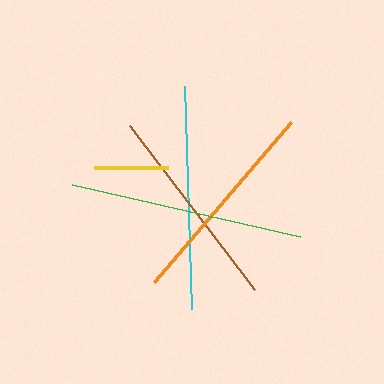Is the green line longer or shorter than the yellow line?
The green line is longer than the yellow line.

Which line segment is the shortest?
The yellow line is the shortest at approximately 74 pixels.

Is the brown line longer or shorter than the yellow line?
The brown line is longer than the yellow line.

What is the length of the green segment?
The green segment is approximately 233 pixels long.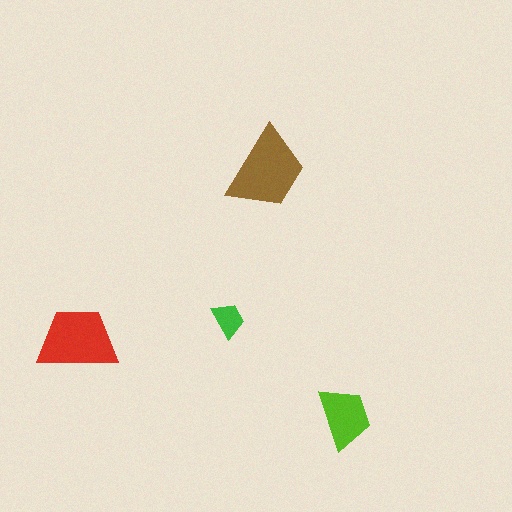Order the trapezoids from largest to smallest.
the brown one, the red one, the lime one, the green one.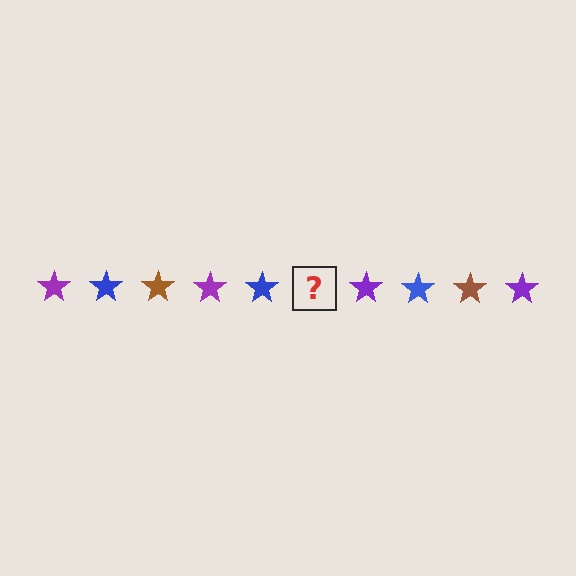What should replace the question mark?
The question mark should be replaced with a brown star.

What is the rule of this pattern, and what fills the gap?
The rule is that the pattern cycles through purple, blue, brown stars. The gap should be filled with a brown star.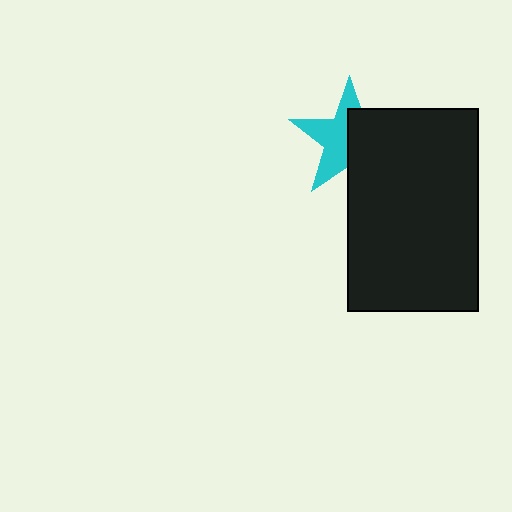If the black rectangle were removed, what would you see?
You would see the complete cyan star.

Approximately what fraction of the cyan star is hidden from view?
Roughly 48% of the cyan star is hidden behind the black rectangle.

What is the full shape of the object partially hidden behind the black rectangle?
The partially hidden object is a cyan star.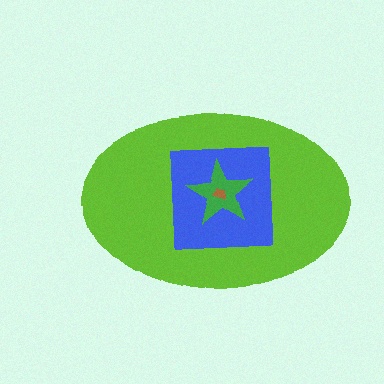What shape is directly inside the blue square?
The green star.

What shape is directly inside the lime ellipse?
The blue square.